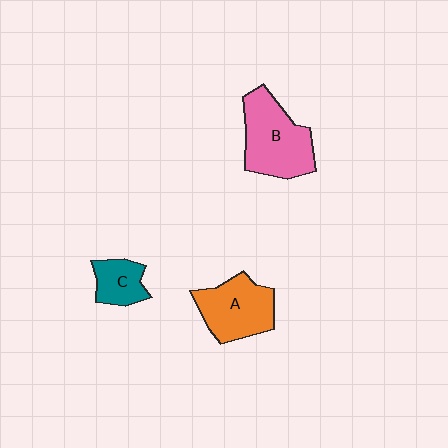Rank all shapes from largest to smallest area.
From largest to smallest: B (pink), A (orange), C (teal).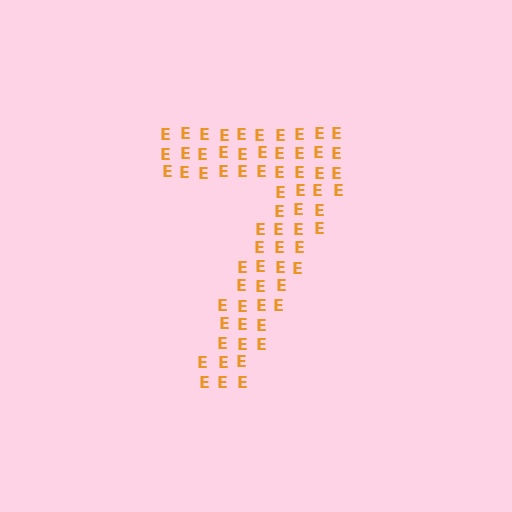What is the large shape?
The large shape is the digit 7.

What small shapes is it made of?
It is made of small letter E's.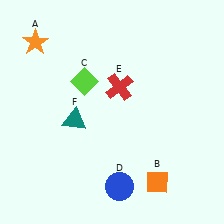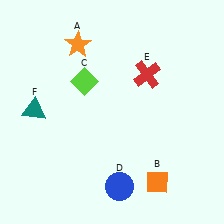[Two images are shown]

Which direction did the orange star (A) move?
The orange star (A) moved right.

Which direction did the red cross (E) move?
The red cross (E) moved right.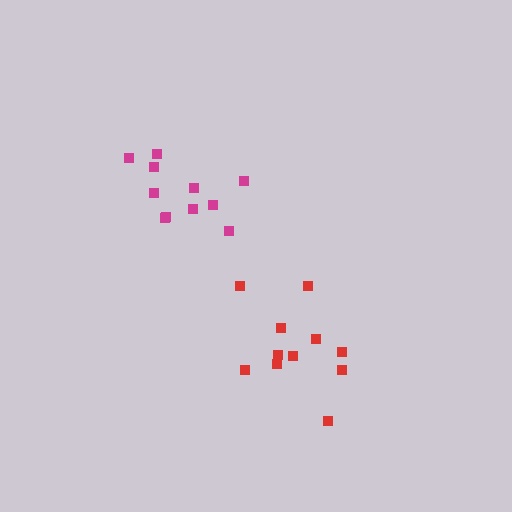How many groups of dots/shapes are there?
There are 2 groups.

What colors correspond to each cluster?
The clusters are colored: red, magenta.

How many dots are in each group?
Group 1: 11 dots, Group 2: 11 dots (22 total).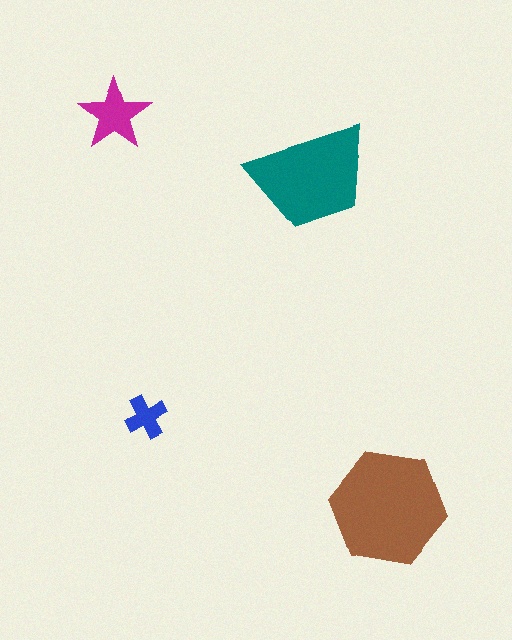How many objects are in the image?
There are 4 objects in the image.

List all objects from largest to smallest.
The brown hexagon, the teal trapezoid, the magenta star, the blue cross.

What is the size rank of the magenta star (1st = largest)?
3rd.